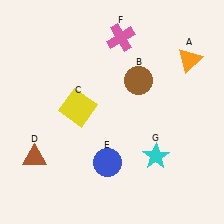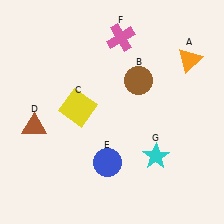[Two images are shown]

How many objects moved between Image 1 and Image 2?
1 object moved between the two images.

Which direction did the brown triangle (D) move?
The brown triangle (D) moved up.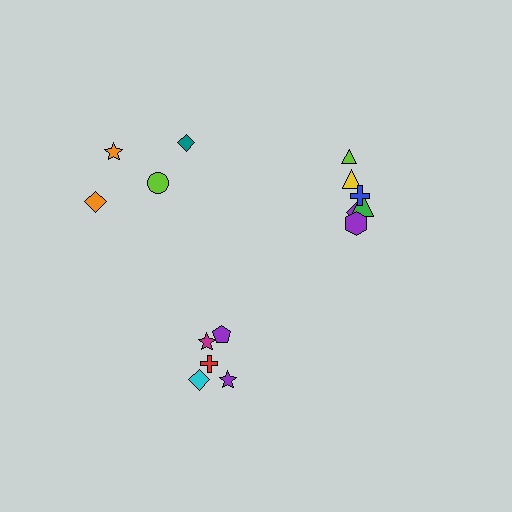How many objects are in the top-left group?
There are 4 objects.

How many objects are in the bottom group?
There are 5 objects.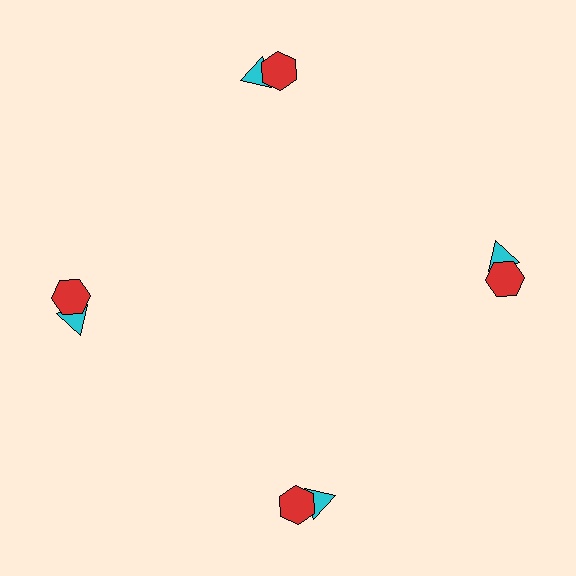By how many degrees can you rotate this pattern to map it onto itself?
The pattern maps onto itself every 90 degrees of rotation.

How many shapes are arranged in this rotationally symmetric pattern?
There are 8 shapes, arranged in 4 groups of 2.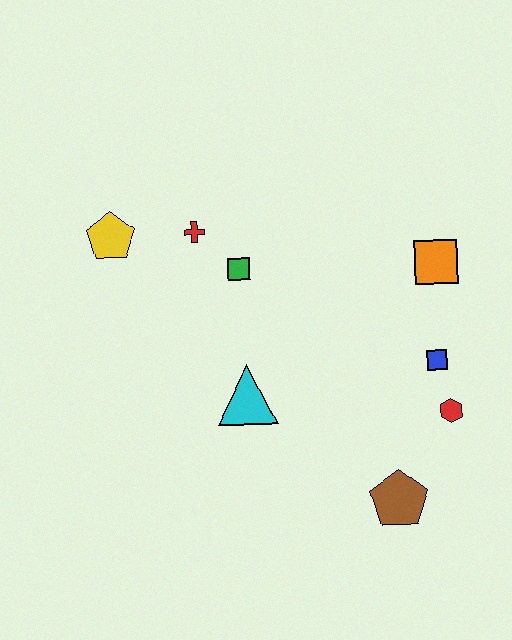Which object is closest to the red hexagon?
The blue square is closest to the red hexagon.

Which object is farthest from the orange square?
The yellow pentagon is farthest from the orange square.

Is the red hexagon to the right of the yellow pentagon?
Yes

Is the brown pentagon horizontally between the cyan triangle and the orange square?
Yes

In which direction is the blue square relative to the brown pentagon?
The blue square is above the brown pentagon.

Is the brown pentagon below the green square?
Yes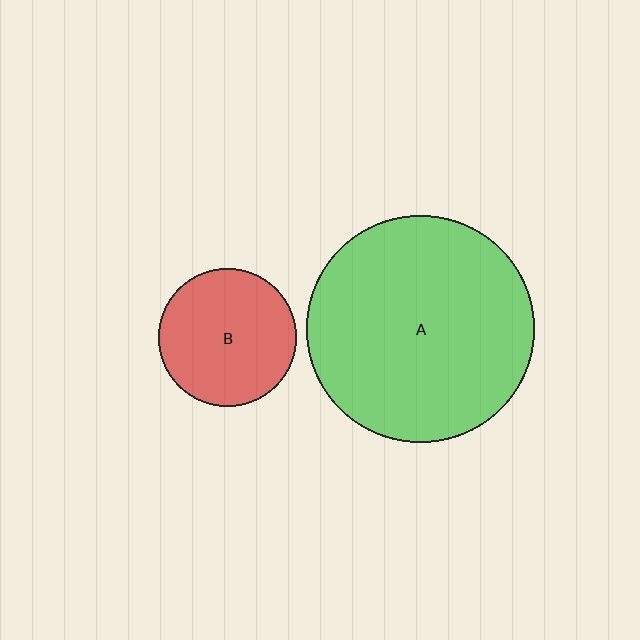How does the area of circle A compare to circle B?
Approximately 2.7 times.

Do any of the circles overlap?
No, none of the circles overlap.